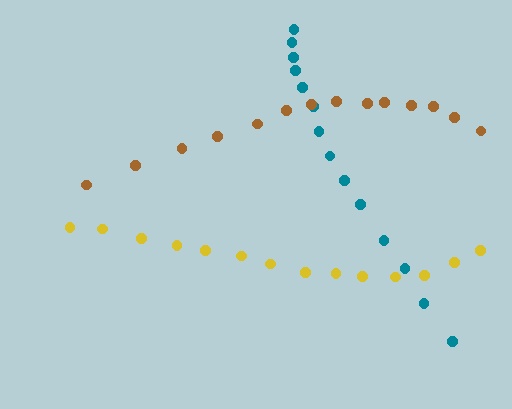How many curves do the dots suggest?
There are 3 distinct paths.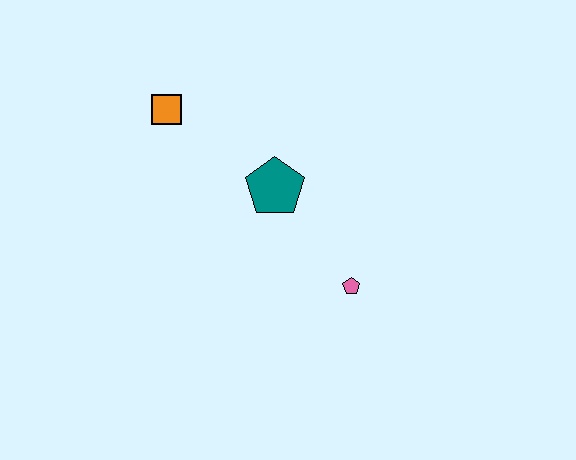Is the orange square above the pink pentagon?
Yes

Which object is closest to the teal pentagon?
The pink pentagon is closest to the teal pentagon.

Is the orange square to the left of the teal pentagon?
Yes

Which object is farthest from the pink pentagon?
The orange square is farthest from the pink pentagon.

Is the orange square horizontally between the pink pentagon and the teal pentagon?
No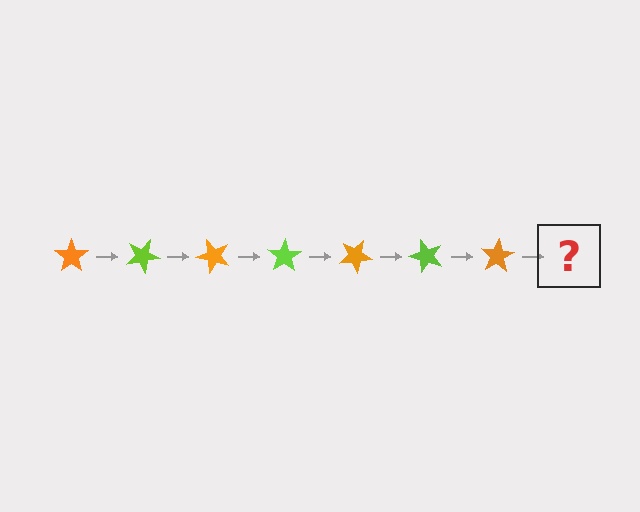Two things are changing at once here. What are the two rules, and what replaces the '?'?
The two rules are that it rotates 25 degrees each step and the color cycles through orange and lime. The '?' should be a lime star, rotated 175 degrees from the start.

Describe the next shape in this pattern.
It should be a lime star, rotated 175 degrees from the start.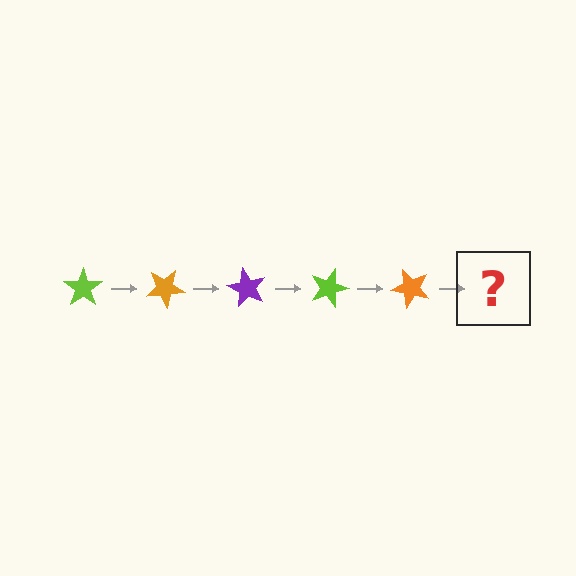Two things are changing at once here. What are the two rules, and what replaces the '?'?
The two rules are that it rotates 30 degrees each step and the color cycles through lime, orange, and purple. The '?' should be a purple star, rotated 150 degrees from the start.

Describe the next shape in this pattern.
It should be a purple star, rotated 150 degrees from the start.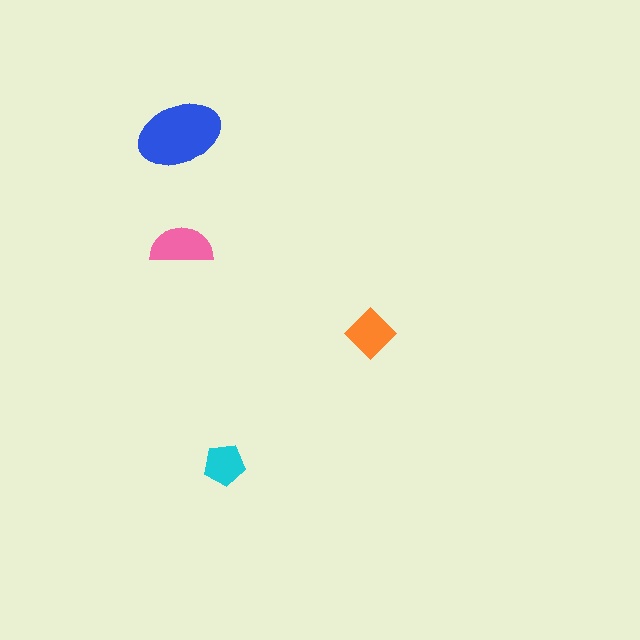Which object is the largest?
The blue ellipse.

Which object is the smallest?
The cyan pentagon.